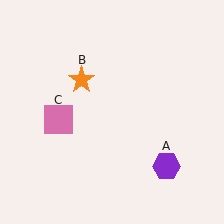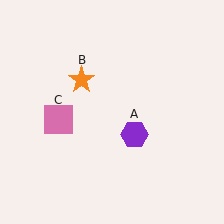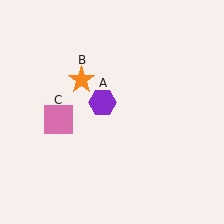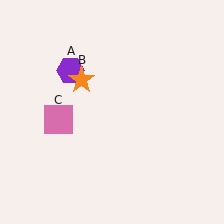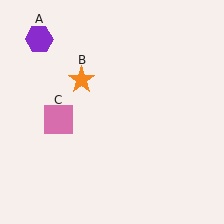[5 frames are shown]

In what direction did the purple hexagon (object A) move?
The purple hexagon (object A) moved up and to the left.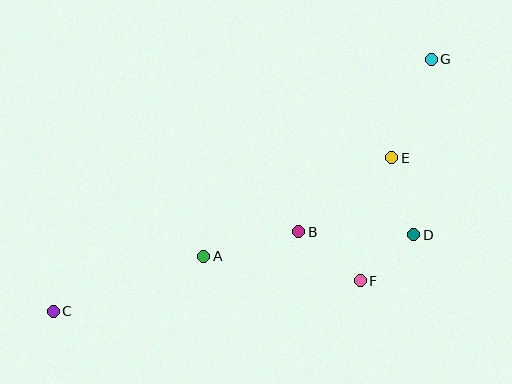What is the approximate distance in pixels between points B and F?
The distance between B and F is approximately 79 pixels.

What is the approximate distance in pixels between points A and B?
The distance between A and B is approximately 98 pixels.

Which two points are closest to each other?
Points D and F are closest to each other.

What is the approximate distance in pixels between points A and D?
The distance between A and D is approximately 211 pixels.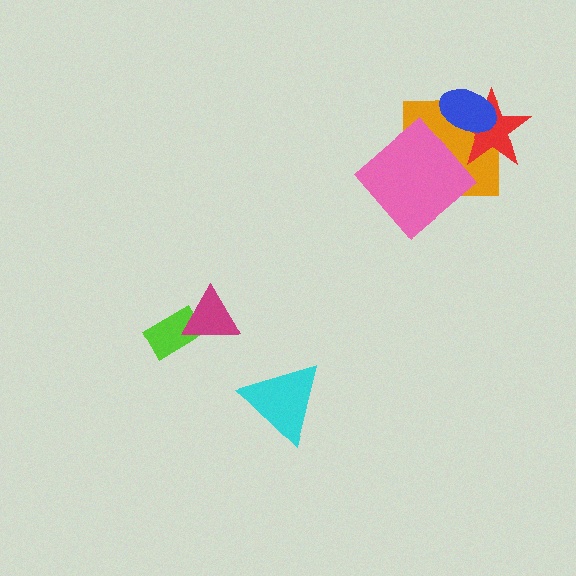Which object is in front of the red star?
The blue ellipse is in front of the red star.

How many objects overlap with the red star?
2 objects overlap with the red star.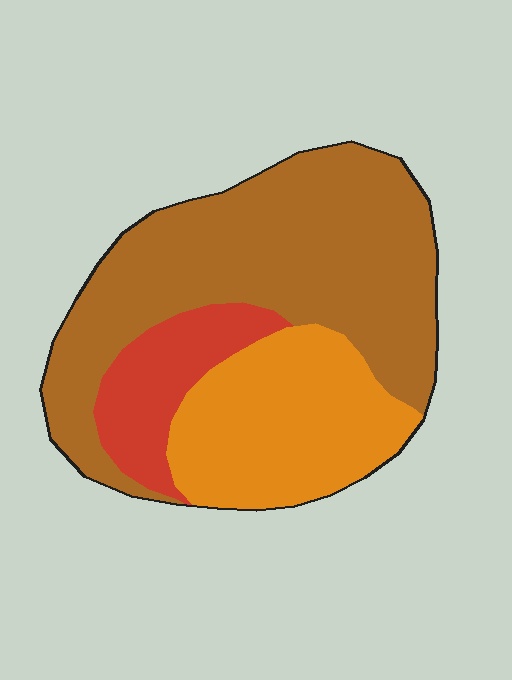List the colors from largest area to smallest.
From largest to smallest: brown, orange, red.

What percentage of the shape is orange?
Orange covers 30% of the shape.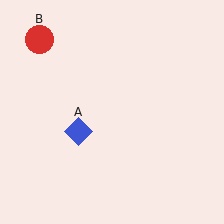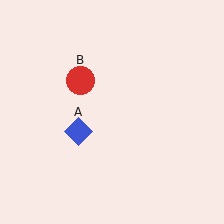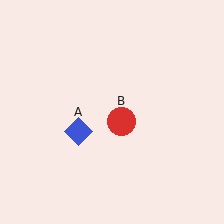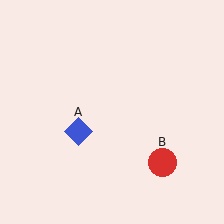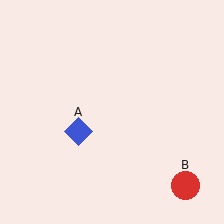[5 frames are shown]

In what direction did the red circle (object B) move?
The red circle (object B) moved down and to the right.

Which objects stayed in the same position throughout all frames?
Blue diamond (object A) remained stationary.